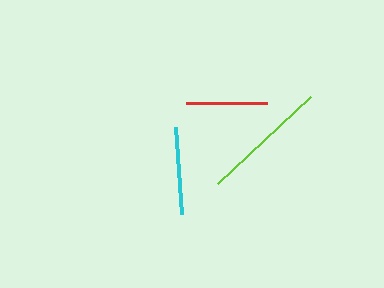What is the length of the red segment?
The red segment is approximately 81 pixels long.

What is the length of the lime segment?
The lime segment is approximately 127 pixels long.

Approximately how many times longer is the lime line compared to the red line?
The lime line is approximately 1.6 times the length of the red line.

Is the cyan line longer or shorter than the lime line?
The lime line is longer than the cyan line.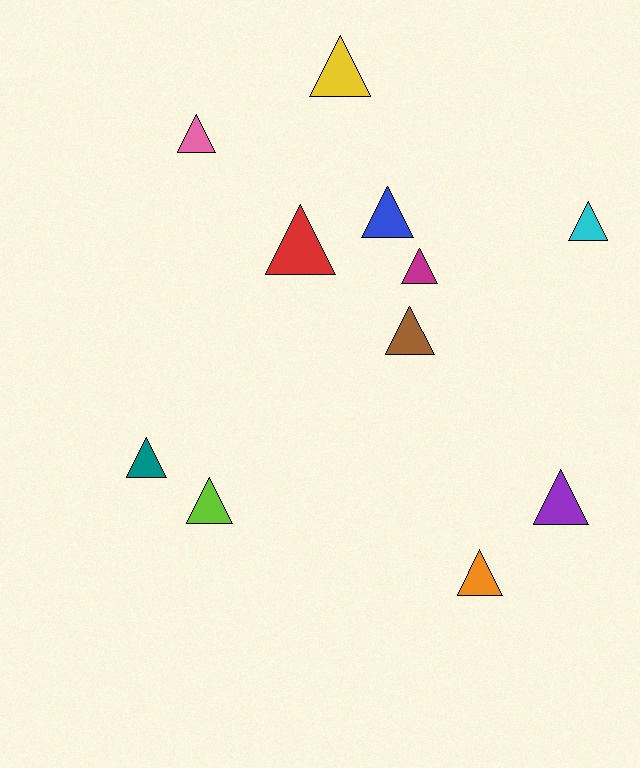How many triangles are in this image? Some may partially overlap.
There are 11 triangles.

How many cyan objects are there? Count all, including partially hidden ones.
There is 1 cyan object.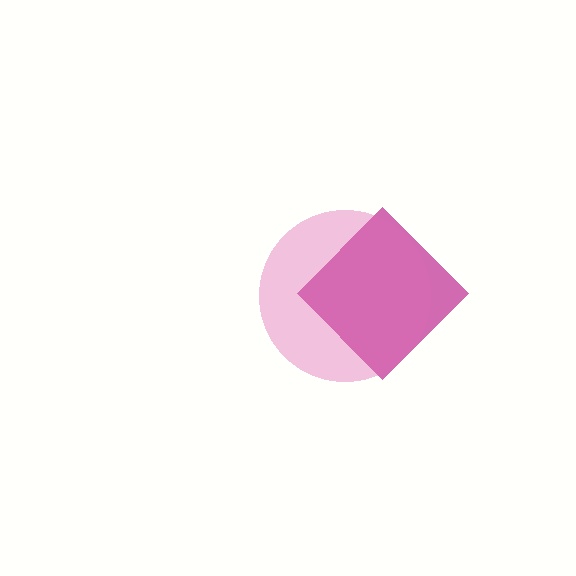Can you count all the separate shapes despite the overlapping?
Yes, there are 2 separate shapes.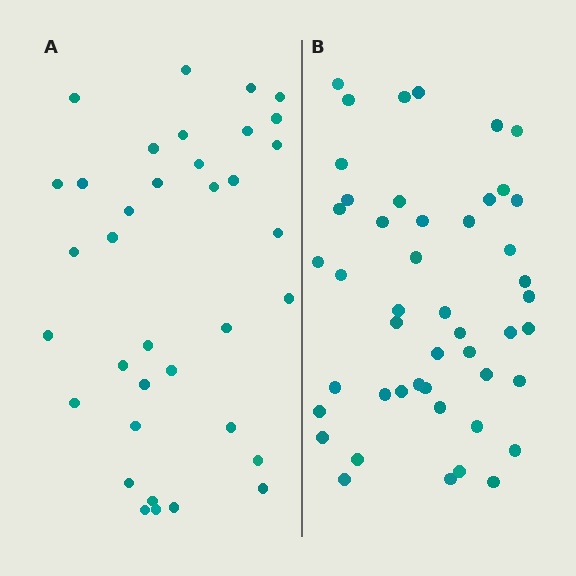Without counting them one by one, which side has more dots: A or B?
Region B (the right region) has more dots.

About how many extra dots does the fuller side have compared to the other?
Region B has roughly 12 or so more dots than region A.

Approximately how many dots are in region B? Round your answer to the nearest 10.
About 50 dots. (The exact count is 47, which rounds to 50.)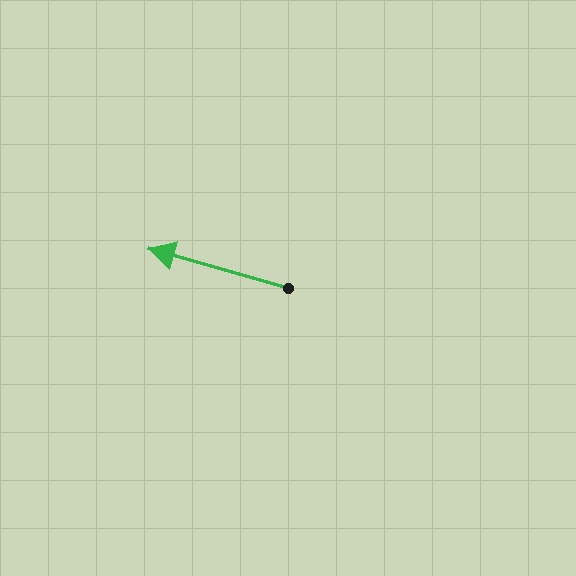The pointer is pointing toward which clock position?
Roughly 10 o'clock.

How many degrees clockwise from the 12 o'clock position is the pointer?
Approximately 286 degrees.